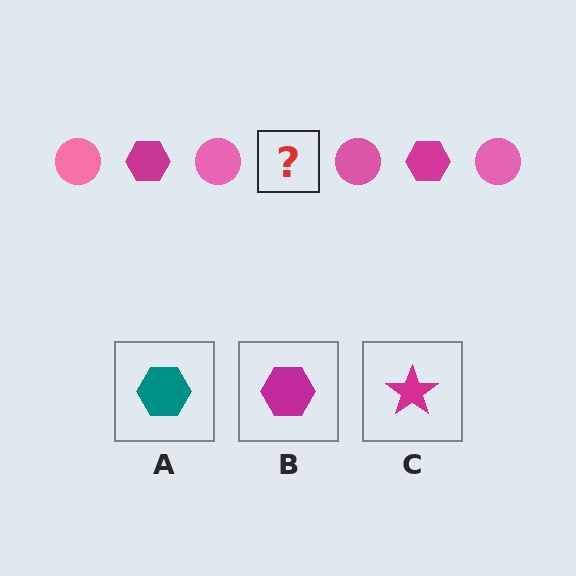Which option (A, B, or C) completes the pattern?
B.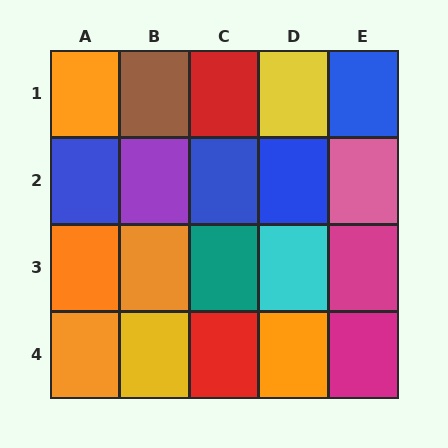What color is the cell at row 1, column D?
Yellow.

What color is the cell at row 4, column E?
Magenta.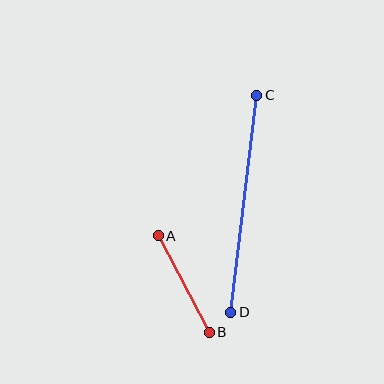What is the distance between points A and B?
The distance is approximately 109 pixels.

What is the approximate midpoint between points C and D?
The midpoint is at approximately (244, 204) pixels.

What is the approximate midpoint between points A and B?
The midpoint is at approximately (184, 284) pixels.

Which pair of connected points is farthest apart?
Points C and D are farthest apart.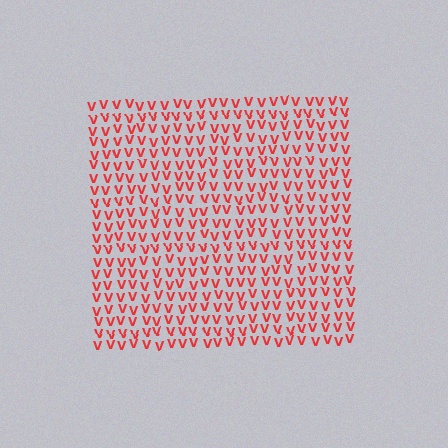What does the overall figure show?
The overall figure shows a square.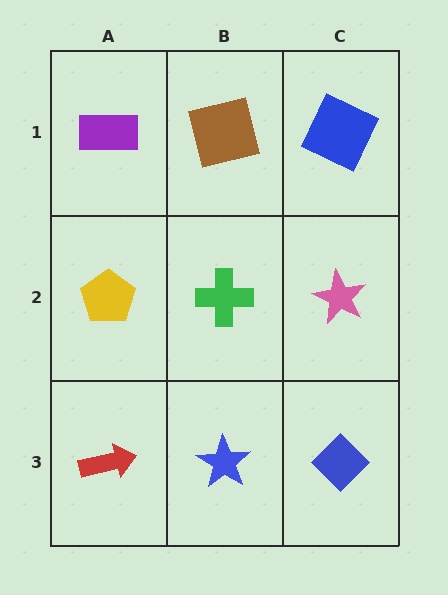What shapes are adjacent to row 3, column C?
A pink star (row 2, column C), a blue star (row 3, column B).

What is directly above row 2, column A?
A purple rectangle.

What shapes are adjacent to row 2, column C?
A blue square (row 1, column C), a blue diamond (row 3, column C), a green cross (row 2, column B).